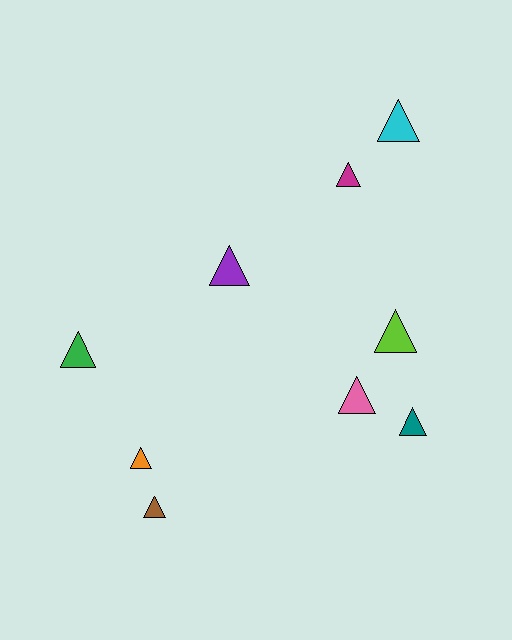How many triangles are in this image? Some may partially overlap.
There are 9 triangles.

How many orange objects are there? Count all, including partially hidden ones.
There is 1 orange object.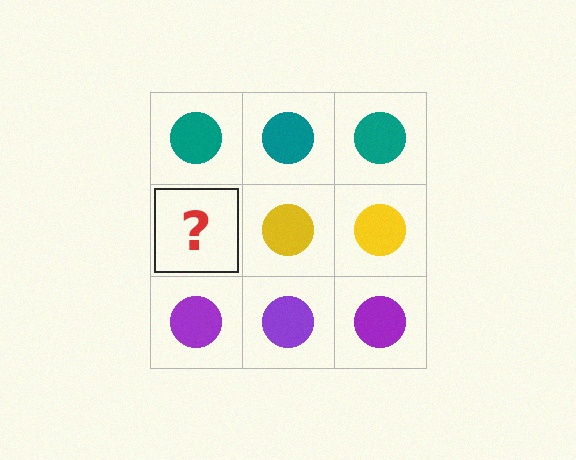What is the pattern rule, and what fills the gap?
The rule is that each row has a consistent color. The gap should be filled with a yellow circle.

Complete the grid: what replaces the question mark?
The question mark should be replaced with a yellow circle.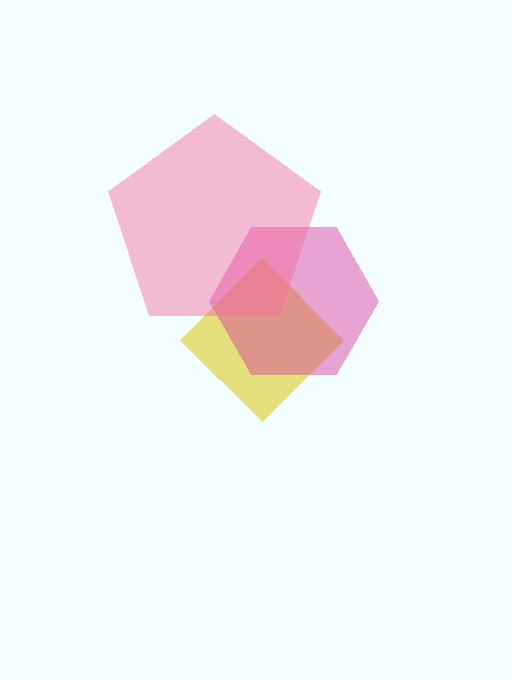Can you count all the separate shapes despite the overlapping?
Yes, there are 3 separate shapes.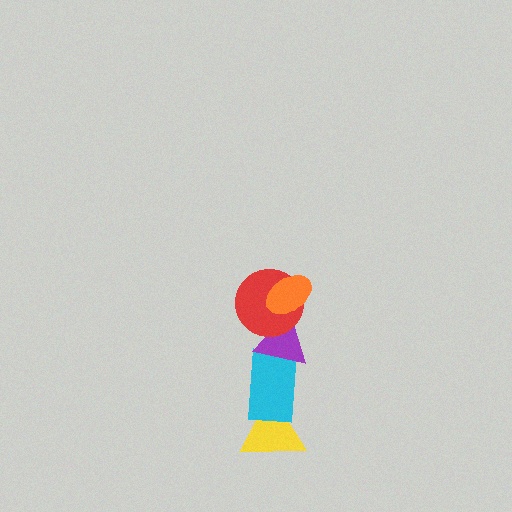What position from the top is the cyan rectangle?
The cyan rectangle is 4th from the top.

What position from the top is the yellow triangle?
The yellow triangle is 5th from the top.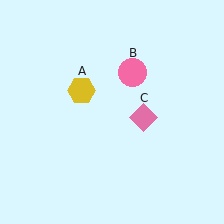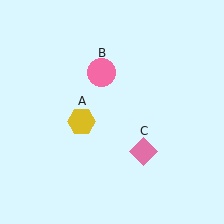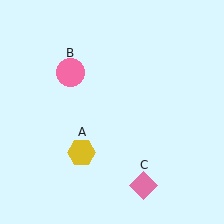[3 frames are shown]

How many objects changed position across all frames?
3 objects changed position: yellow hexagon (object A), pink circle (object B), pink diamond (object C).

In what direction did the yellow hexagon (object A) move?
The yellow hexagon (object A) moved down.